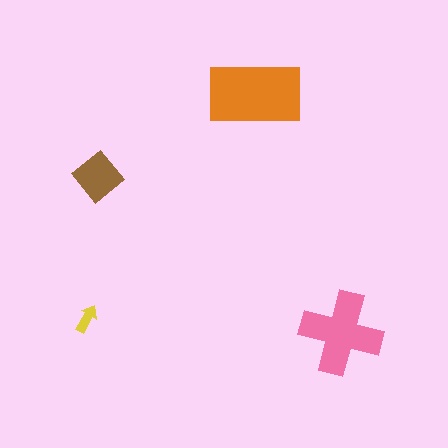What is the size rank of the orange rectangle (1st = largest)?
1st.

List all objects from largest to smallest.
The orange rectangle, the pink cross, the brown diamond, the yellow arrow.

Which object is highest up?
The orange rectangle is topmost.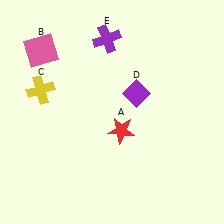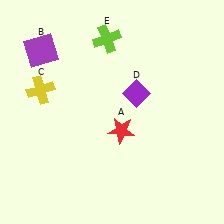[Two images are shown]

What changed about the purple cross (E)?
In Image 1, E is purple. In Image 2, it changed to lime.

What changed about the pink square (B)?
In Image 1, B is pink. In Image 2, it changed to purple.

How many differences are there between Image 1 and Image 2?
There are 2 differences between the two images.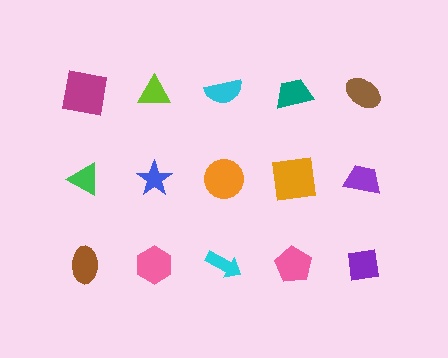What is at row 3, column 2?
A pink hexagon.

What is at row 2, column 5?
A purple trapezoid.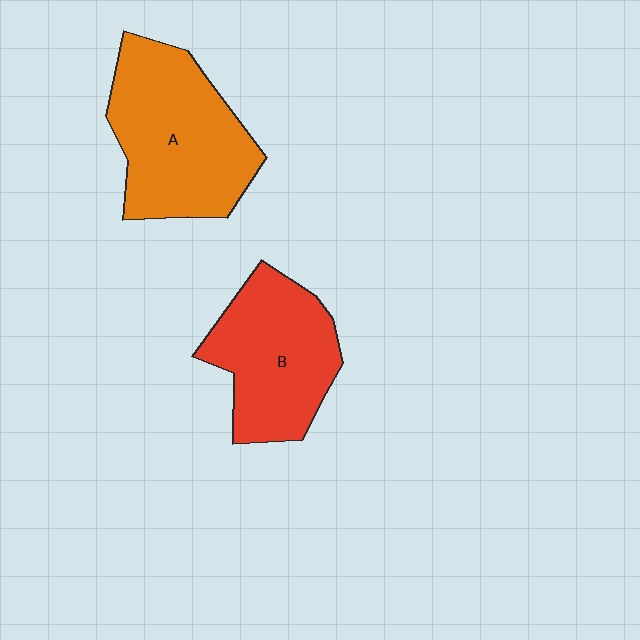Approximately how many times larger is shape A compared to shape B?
Approximately 1.2 times.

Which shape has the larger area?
Shape A (orange).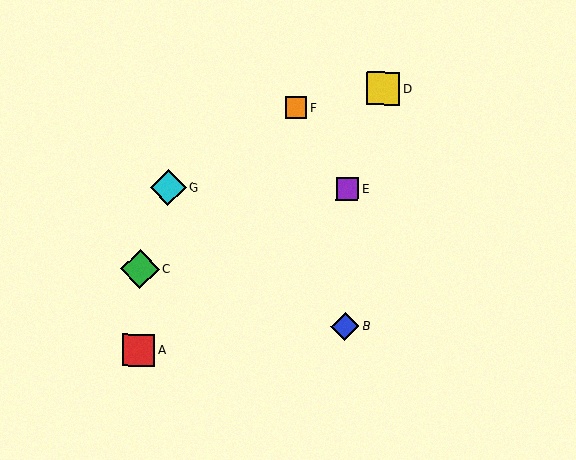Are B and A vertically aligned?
No, B is at x≈345 and A is at x≈138.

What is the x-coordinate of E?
Object E is at x≈347.